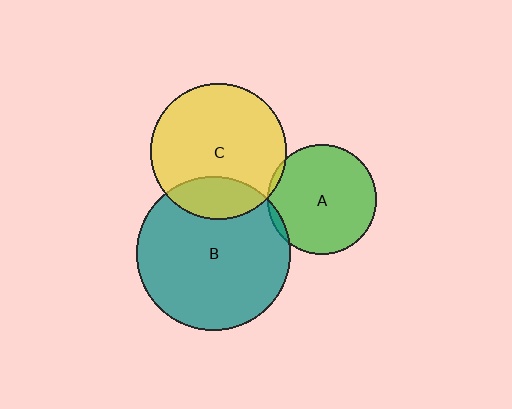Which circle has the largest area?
Circle B (teal).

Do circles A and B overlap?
Yes.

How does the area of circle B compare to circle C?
Approximately 1.3 times.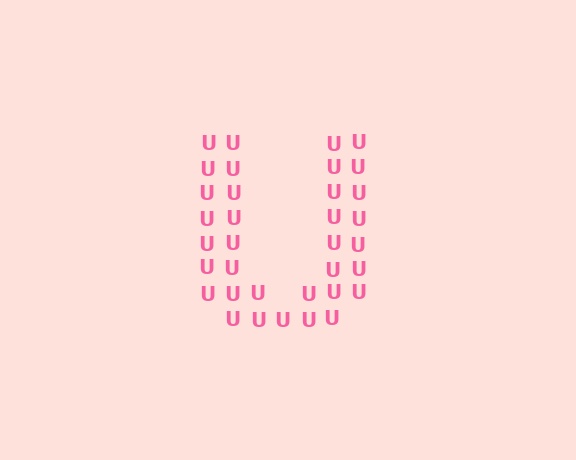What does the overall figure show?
The overall figure shows the letter U.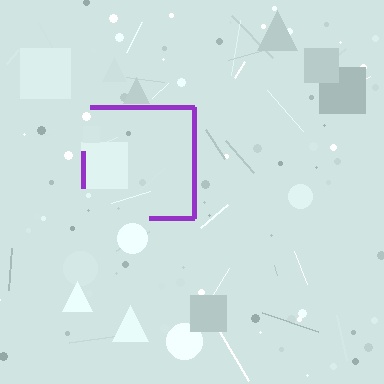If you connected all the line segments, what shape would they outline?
They would outline a square.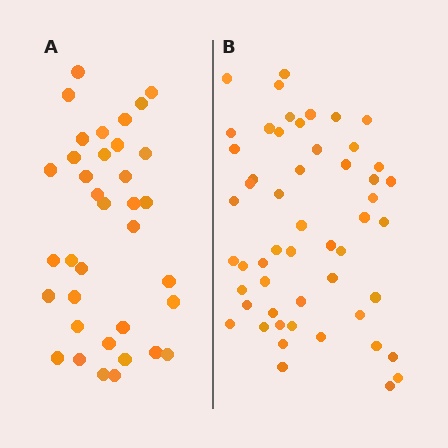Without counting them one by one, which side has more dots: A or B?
Region B (the right region) has more dots.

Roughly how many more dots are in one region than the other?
Region B has approximately 15 more dots than region A.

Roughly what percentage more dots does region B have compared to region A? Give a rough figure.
About 45% more.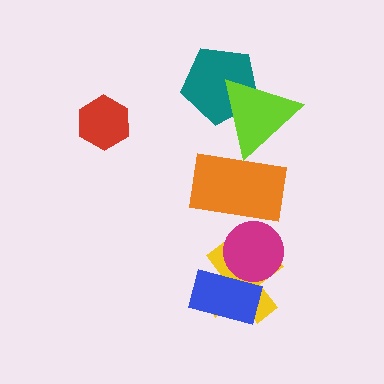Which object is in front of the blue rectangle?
The magenta circle is in front of the blue rectangle.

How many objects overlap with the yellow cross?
2 objects overlap with the yellow cross.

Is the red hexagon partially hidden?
No, no other shape covers it.